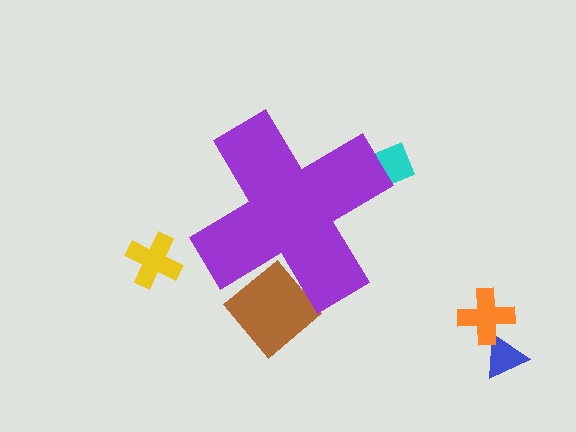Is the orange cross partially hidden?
No, the orange cross is fully visible.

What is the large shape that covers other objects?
A purple cross.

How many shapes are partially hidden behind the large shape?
2 shapes are partially hidden.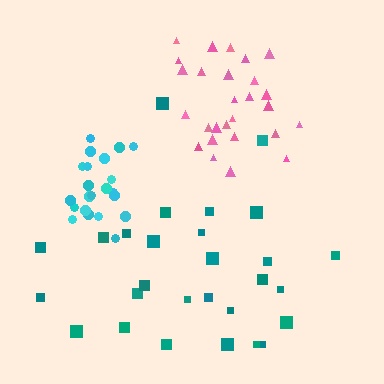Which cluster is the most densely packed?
Cyan.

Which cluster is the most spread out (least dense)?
Teal.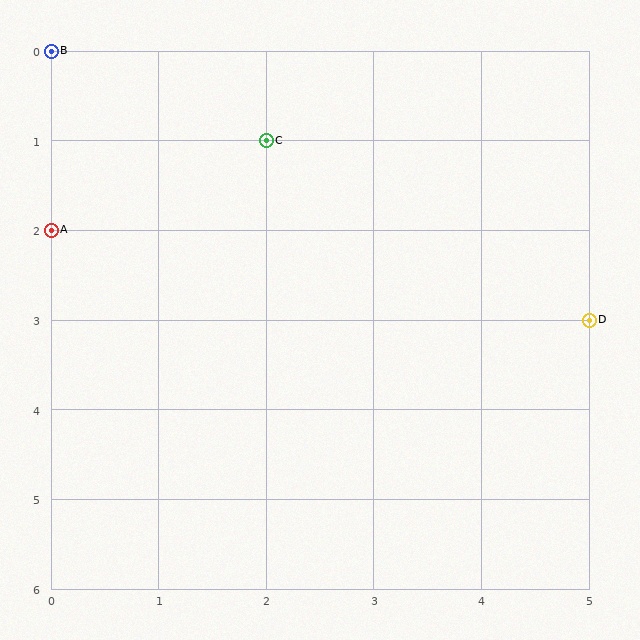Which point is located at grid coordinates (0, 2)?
Point A is at (0, 2).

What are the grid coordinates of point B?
Point B is at grid coordinates (0, 0).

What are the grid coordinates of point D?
Point D is at grid coordinates (5, 3).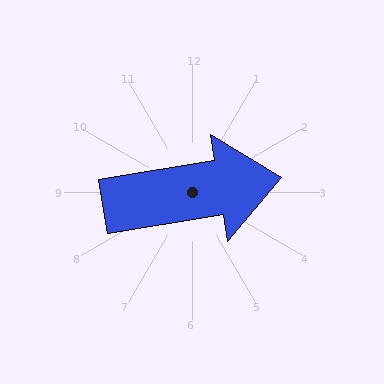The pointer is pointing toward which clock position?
Roughly 3 o'clock.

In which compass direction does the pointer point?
East.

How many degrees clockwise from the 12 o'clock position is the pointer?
Approximately 81 degrees.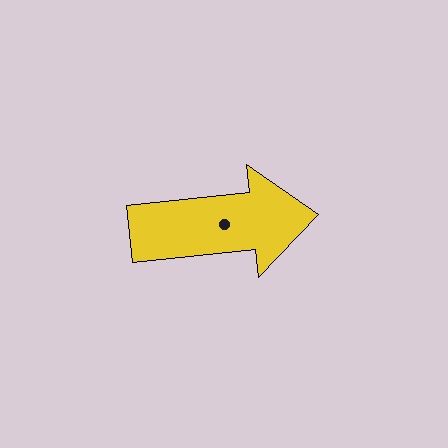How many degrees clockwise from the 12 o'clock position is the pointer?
Approximately 84 degrees.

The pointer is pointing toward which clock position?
Roughly 3 o'clock.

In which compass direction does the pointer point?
East.